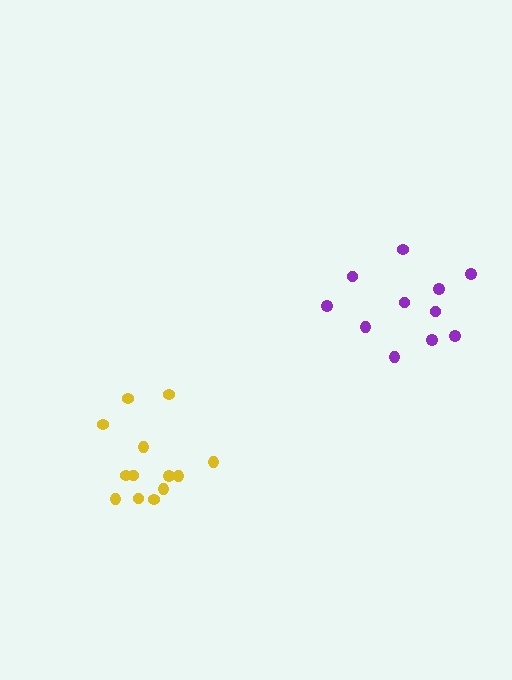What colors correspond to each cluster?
The clusters are colored: purple, yellow.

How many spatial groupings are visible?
There are 2 spatial groupings.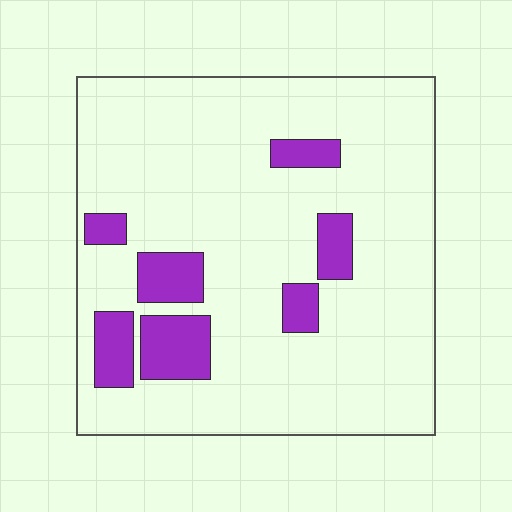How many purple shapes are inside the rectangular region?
7.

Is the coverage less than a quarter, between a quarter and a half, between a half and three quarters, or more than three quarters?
Less than a quarter.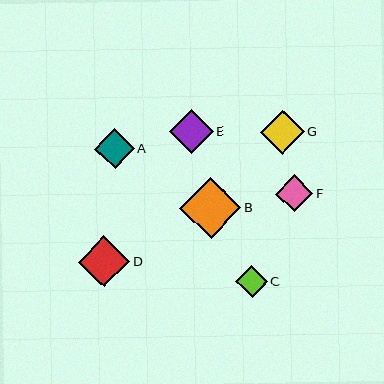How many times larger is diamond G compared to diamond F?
Diamond G is approximately 1.2 times the size of diamond F.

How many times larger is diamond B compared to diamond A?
Diamond B is approximately 1.6 times the size of diamond A.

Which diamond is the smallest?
Diamond C is the smallest with a size of approximately 32 pixels.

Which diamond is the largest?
Diamond B is the largest with a size of approximately 61 pixels.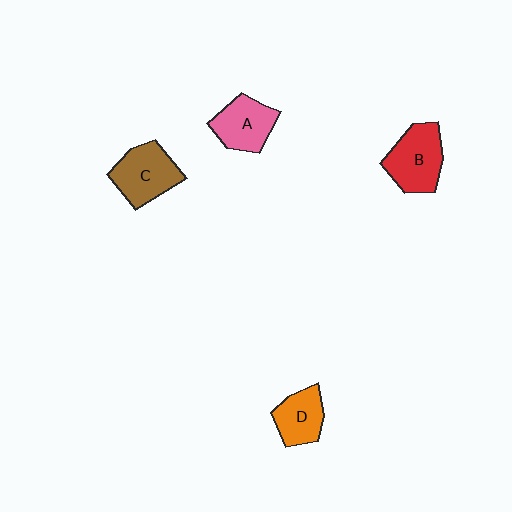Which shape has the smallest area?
Shape D (orange).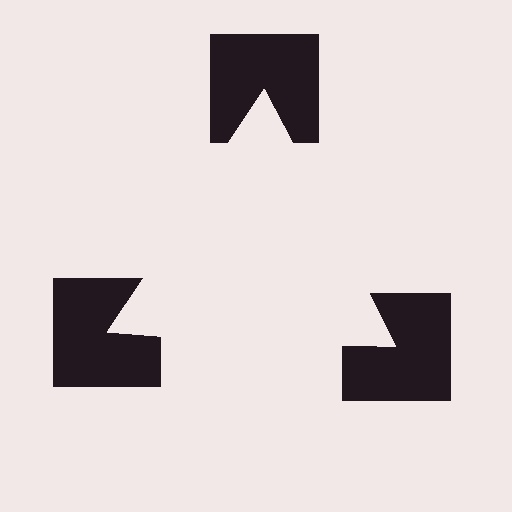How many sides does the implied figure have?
3 sides.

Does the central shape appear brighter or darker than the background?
It typically appears slightly brighter than the background, even though no actual brightness change is drawn.